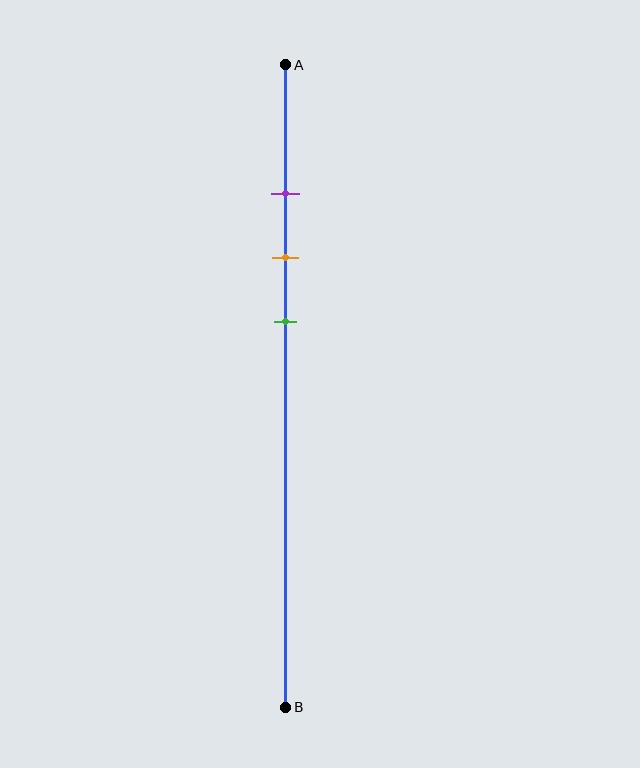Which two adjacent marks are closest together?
The purple and orange marks are the closest adjacent pair.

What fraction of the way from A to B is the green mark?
The green mark is approximately 40% (0.4) of the way from A to B.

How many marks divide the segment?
There are 3 marks dividing the segment.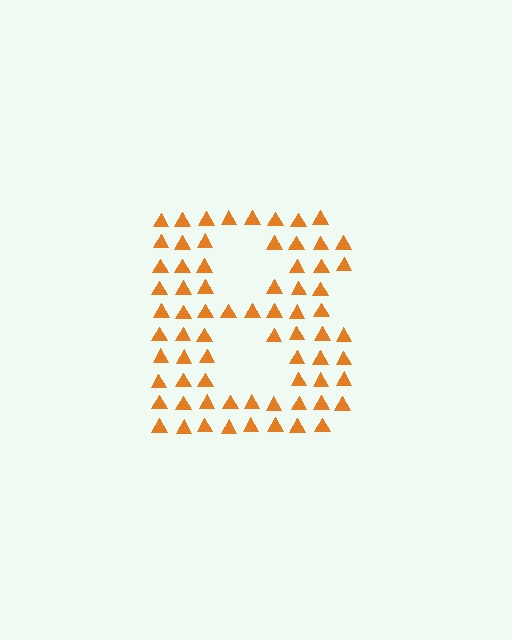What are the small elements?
The small elements are triangles.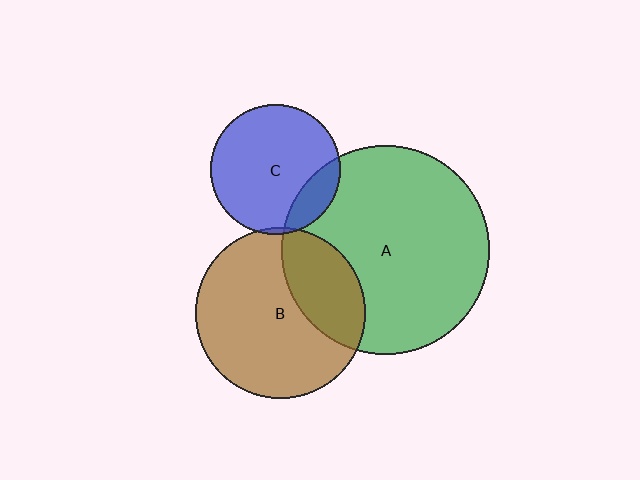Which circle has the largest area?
Circle A (green).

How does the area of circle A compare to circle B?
Approximately 1.5 times.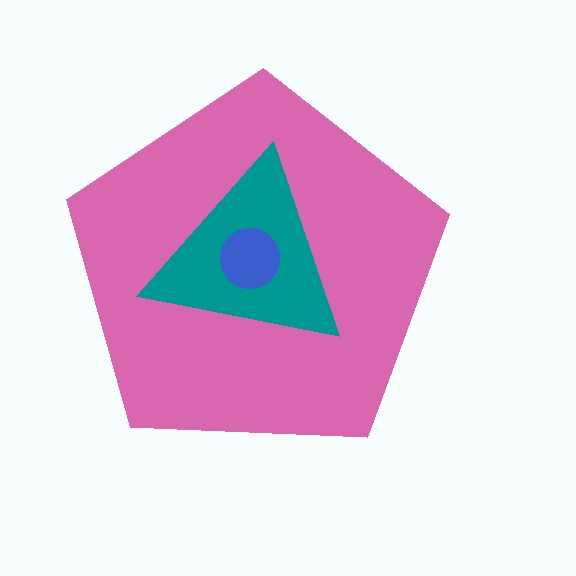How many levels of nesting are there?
3.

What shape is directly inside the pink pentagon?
The teal triangle.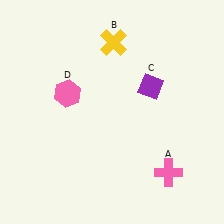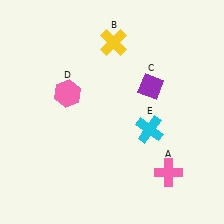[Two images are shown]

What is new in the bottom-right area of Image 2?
A cyan cross (E) was added in the bottom-right area of Image 2.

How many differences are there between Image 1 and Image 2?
There is 1 difference between the two images.